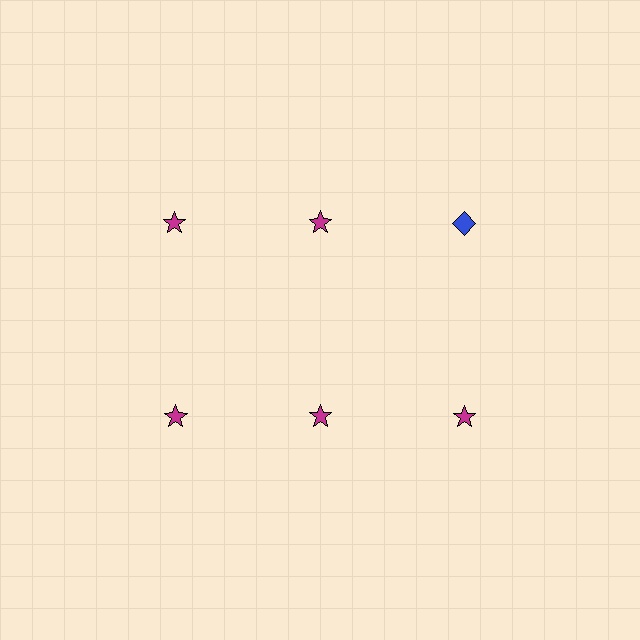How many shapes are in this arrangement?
There are 6 shapes arranged in a grid pattern.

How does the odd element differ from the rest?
It differs in both color (blue instead of magenta) and shape (diamond instead of star).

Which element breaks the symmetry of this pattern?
The blue diamond in the top row, center column breaks the symmetry. All other shapes are magenta stars.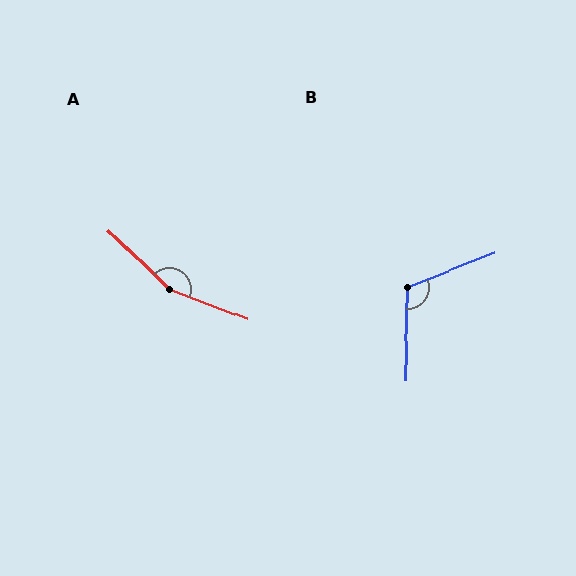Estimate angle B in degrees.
Approximately 112 degrees.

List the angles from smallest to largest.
B (112°), A (157°).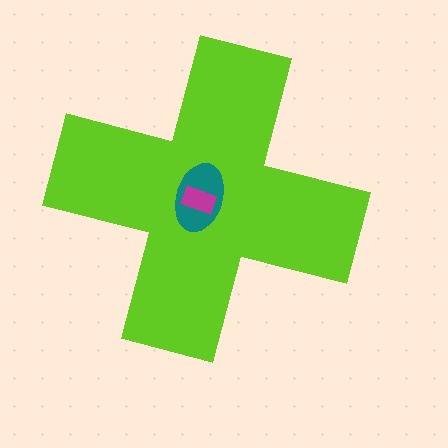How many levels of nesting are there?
3.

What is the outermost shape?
The lime cross.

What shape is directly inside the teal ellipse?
The magenta rectangle.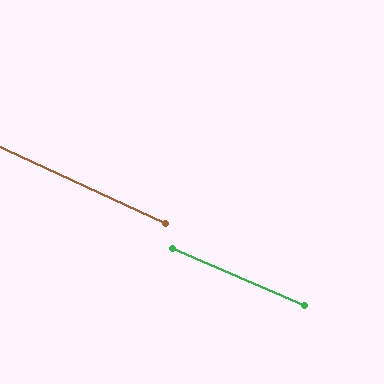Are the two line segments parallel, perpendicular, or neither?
Parallel — their directions differ by only 1.7°.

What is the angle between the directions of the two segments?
Approximately 2 degrees.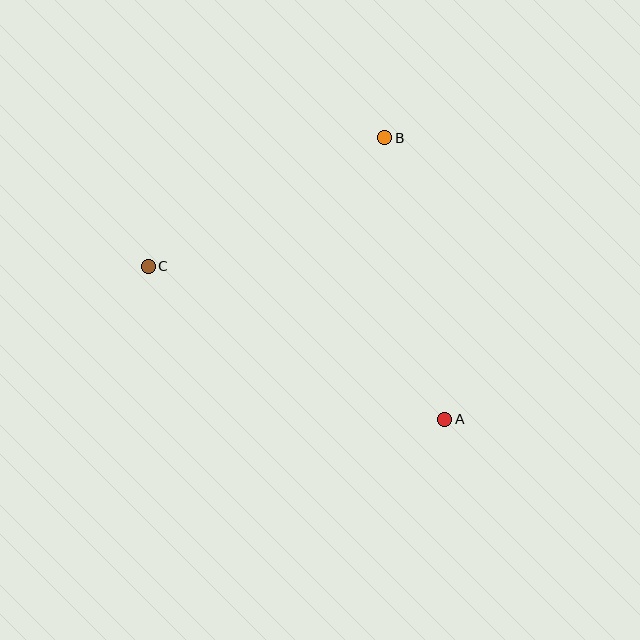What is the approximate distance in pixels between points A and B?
The distance between A and B is approximately 288 pixels.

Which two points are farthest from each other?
Points A and C are farthest from each other.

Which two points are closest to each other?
Points B and C are closest to each other.